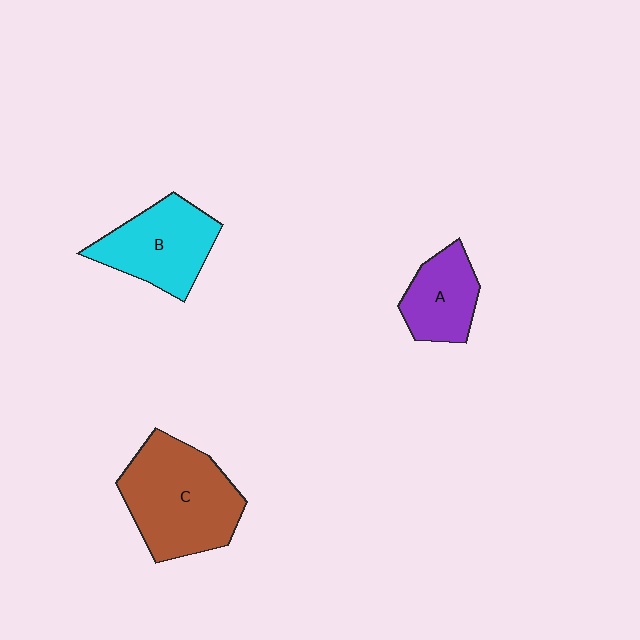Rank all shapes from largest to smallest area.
From largest to smallest: C (brown), B (cyan), A (purple).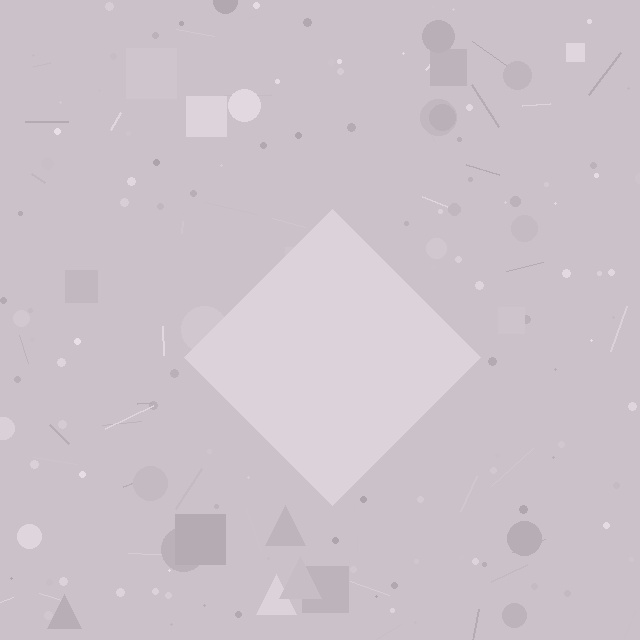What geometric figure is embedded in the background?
A diamond is embedded in the background.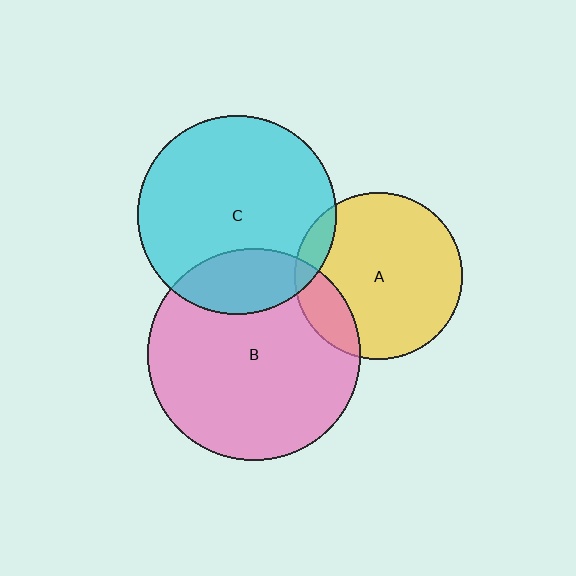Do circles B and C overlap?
Yes.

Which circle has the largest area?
Circle B (pink).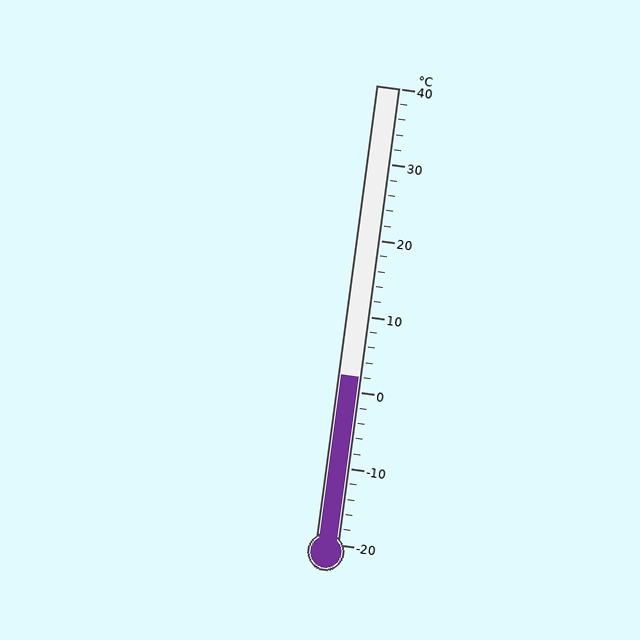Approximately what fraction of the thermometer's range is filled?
The thermometer is filled to approximately 35% of its range.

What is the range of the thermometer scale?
The thermometer scale ranges from -20°C to 40°C.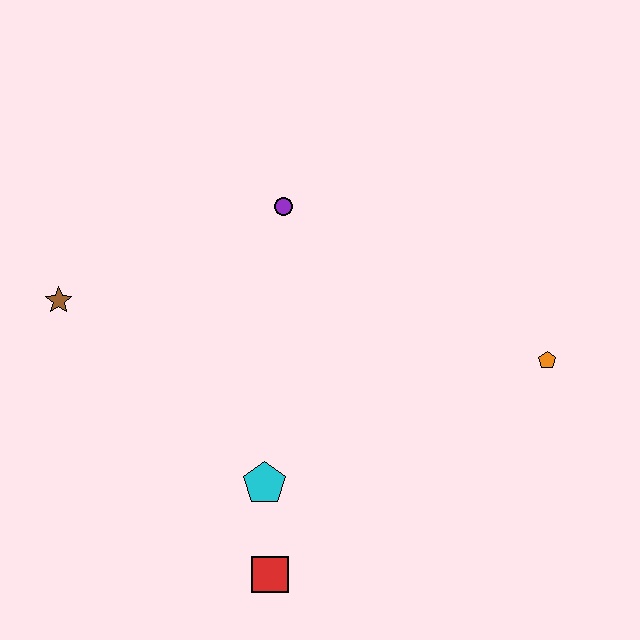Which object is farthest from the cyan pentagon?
The orange pentagon is farthest from the cyan pentagon.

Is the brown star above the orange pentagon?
Yes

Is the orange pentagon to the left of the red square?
No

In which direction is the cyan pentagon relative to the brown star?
The cyan pentagon is to the right of the brown star.